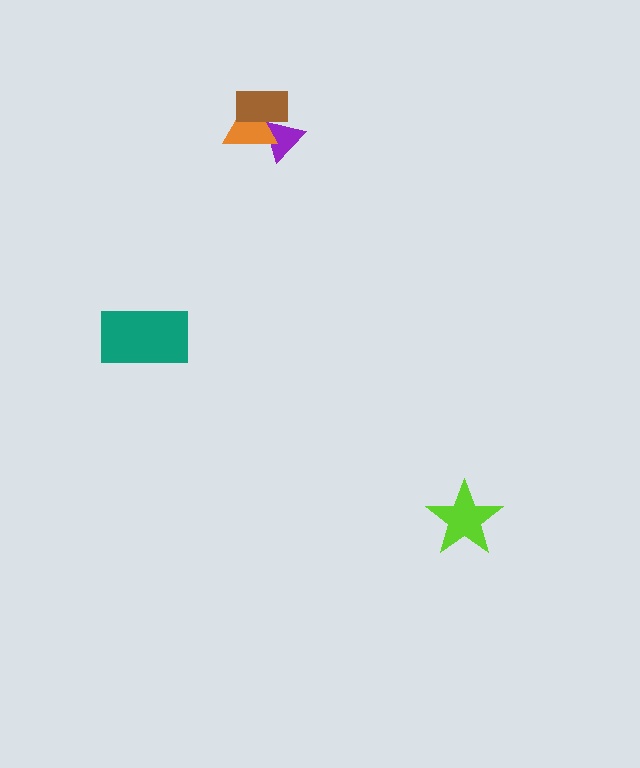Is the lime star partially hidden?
No, no other shape covers it.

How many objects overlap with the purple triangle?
2 objects overlap with the purple triangle.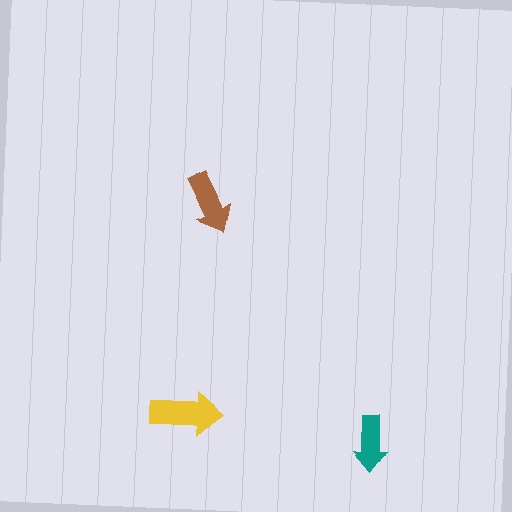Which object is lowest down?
The teal arrow is bottommost.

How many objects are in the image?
There are 3 objects in the image.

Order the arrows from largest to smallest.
the yellow one, the brown one, the teal one.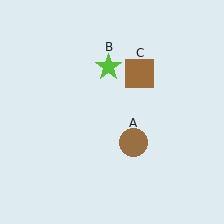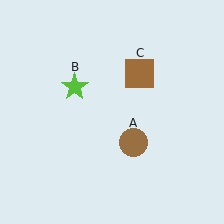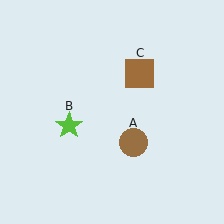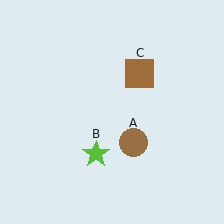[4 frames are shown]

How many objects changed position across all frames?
1 object changed position: lime star (object B).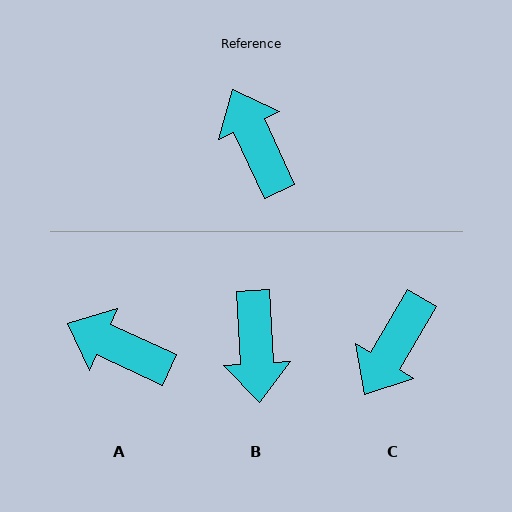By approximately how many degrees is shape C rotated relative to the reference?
Approximately 125 degrees counter-clockwise.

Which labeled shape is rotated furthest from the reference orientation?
B, about 159 degrees away.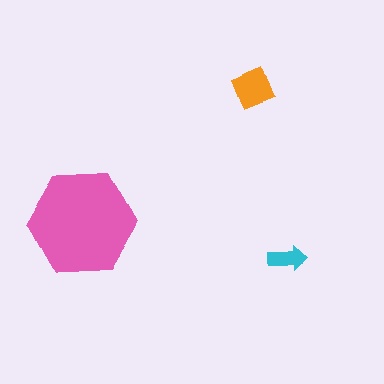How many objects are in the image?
There are 3 objects in the image.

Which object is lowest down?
The cyan arrow is bottommost.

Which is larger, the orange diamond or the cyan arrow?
The orange diamond.